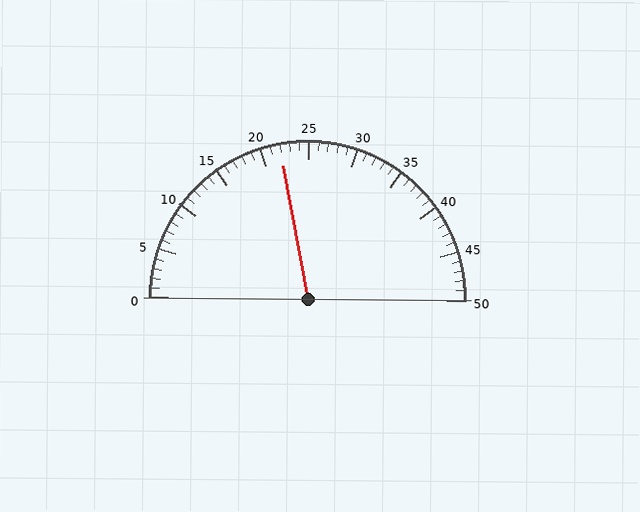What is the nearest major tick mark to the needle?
The nearest major tick mark is 20.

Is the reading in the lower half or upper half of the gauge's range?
The reading is in the lower half of the range (0 to 50).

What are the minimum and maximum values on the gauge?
The gauge ranges from 0 to 50.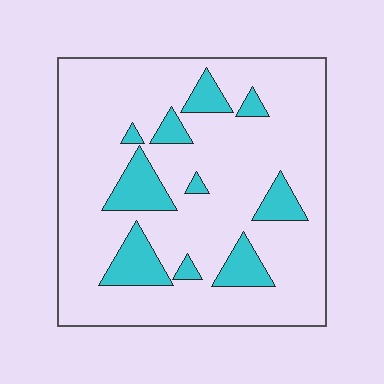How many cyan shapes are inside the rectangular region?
10.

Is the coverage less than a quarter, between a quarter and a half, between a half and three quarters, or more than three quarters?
Less than a quarter.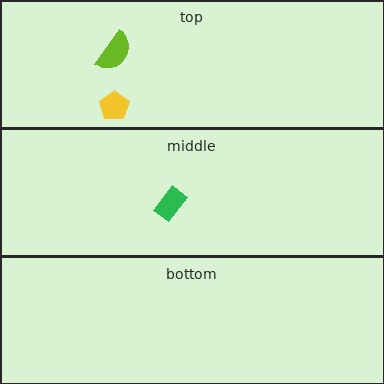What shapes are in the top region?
The yellow pentagon, the lime semicircle.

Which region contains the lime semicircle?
The top region.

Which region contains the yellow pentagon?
The top region.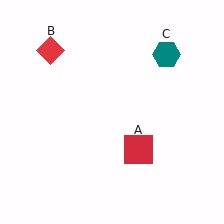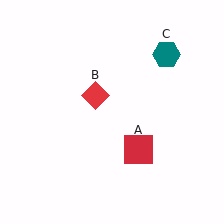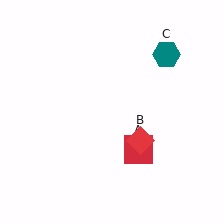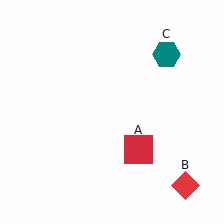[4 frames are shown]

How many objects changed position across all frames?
1 object changed position: red diamond (object B).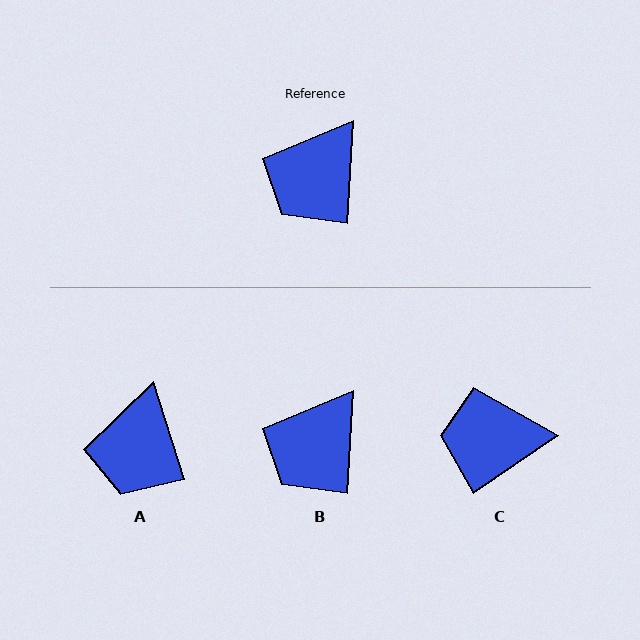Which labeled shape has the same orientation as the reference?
B.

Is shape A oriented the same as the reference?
No, it is off by about 21 degrees.